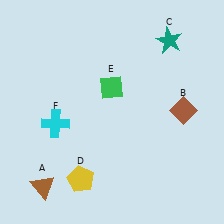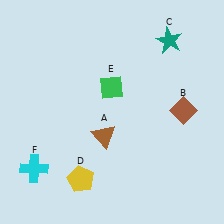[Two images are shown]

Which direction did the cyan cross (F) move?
The cyan cross (F) moved down.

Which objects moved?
The objects that moved are: the brown triangle (A), the cyan cross (F).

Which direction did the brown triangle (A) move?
The brown triangle (A) moved right.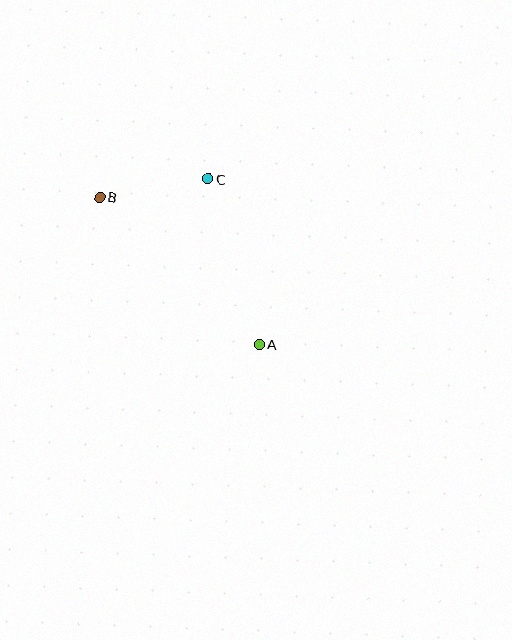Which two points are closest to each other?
Points B and C are closest to each other.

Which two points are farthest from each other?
Points A and B are farthest from each other.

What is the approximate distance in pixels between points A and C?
The distance between A and C is approximately 173 pixels.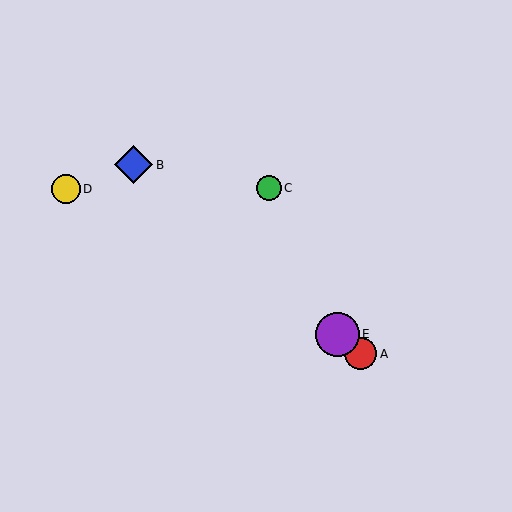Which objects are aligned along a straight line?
Objects A, B, E are aligned along a straight line.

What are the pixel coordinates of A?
Object A is at (361, 354).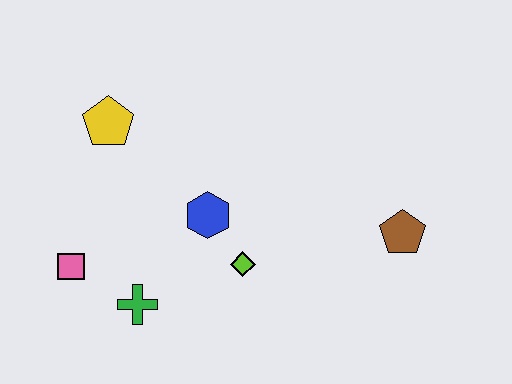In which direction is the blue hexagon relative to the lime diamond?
The blue hexagon is above the lime diamond.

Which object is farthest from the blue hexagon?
The brown pentagon is farthest from the blue hexagon.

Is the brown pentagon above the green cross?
Yes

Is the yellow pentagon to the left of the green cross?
Yes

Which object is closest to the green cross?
The pink square is closest to the green cross.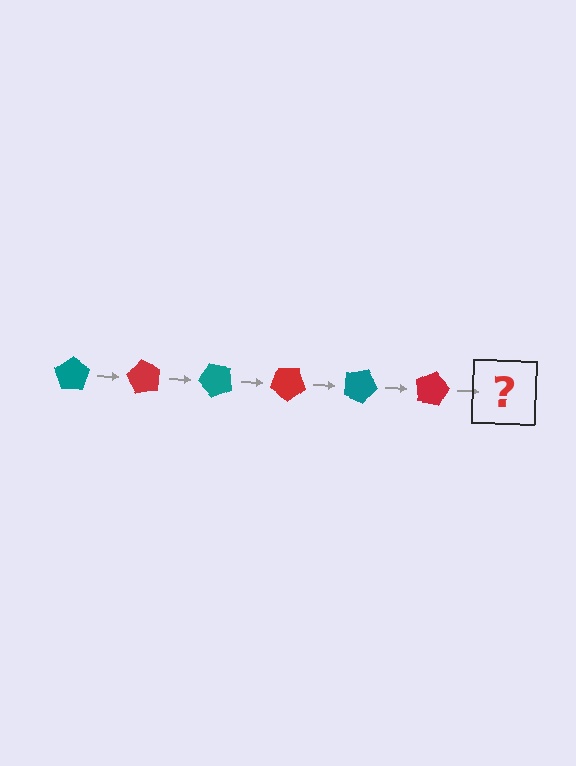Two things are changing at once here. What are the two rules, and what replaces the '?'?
The two rules are that it rotates 60 degrees each step and the color cycles through teal and red. The '?' should be a teal pentagon, rotated 360 degrees from the start.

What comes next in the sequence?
The next element should be a teal pentagon, rotated 360 degrees from the start.